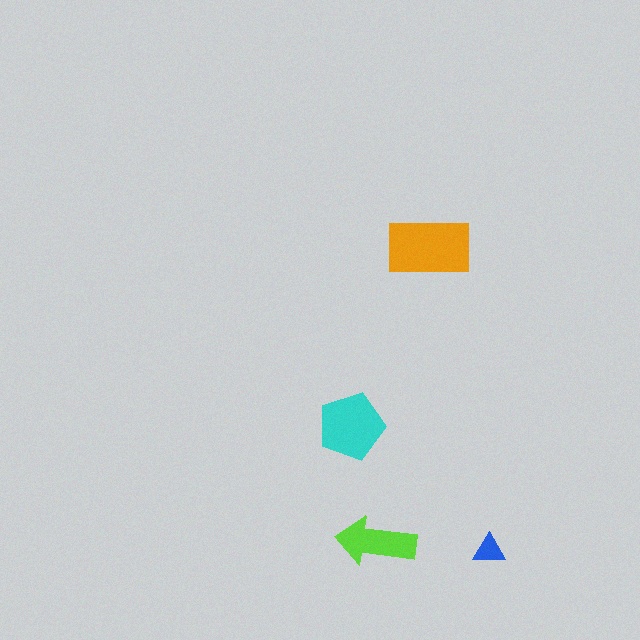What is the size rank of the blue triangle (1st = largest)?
4th.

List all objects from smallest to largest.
The blue triangle, the lime arrow, the cyan pentagon, the orange rectangle.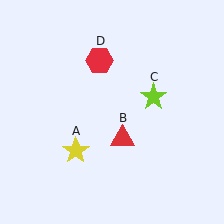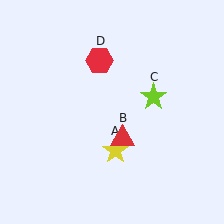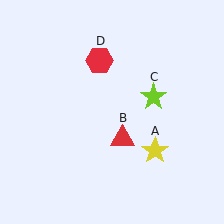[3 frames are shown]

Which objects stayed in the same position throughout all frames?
Red triangle (object B) and lime star (object C) and red hexagon (object D) remained stationary.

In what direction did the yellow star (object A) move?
The yellow star (object A) moved right.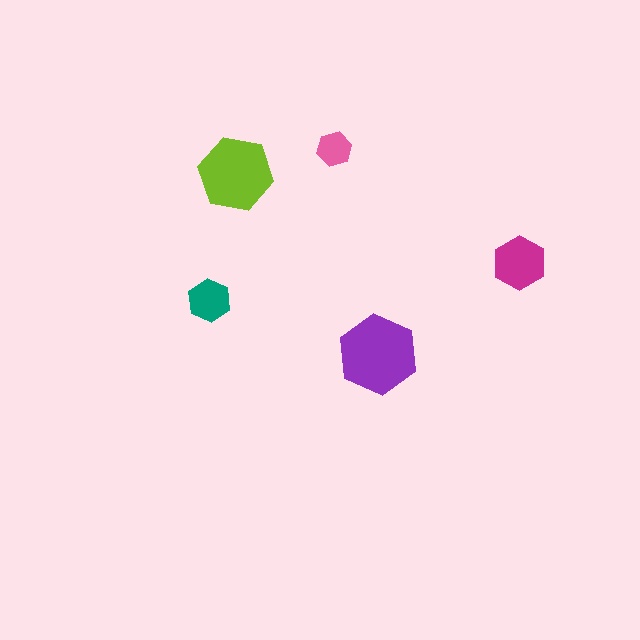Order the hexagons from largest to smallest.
the purple one, the lime one, the magenta one, the teal one, the pink one.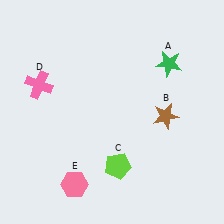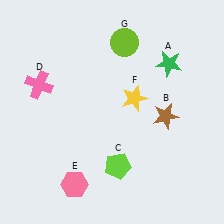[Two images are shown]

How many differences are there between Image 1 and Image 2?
There are 2 differences between the two images.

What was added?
A yellow star (F), a lime circle (G) were added in Image 2.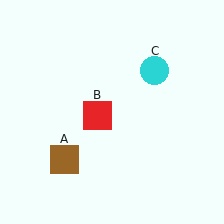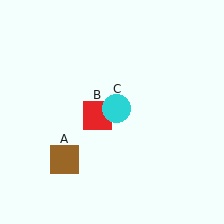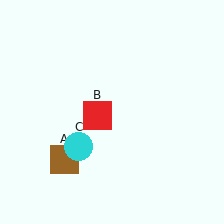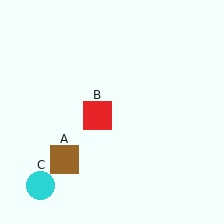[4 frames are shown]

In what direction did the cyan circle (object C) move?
The cyan circle (object C) moved down and to the left.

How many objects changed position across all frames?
1 object changed position: cyan circle (object C).